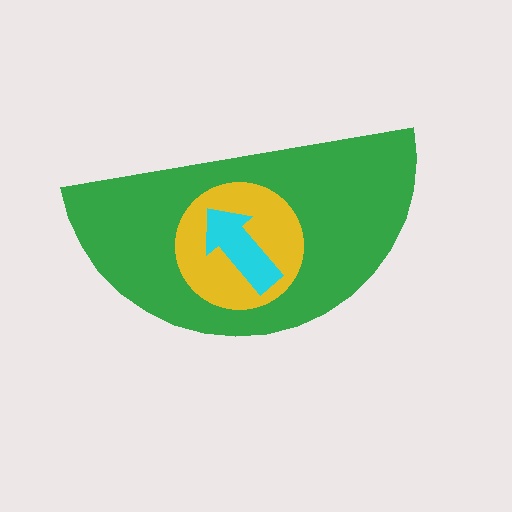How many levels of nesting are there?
3.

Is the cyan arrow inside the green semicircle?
Yes.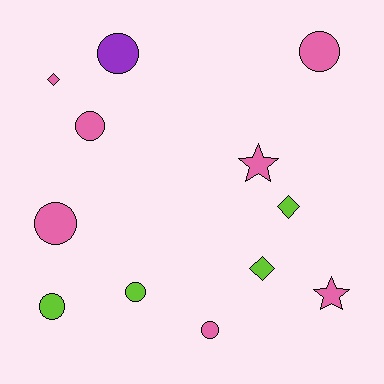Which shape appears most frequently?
Circle, with 7 objects.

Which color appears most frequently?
Pink, with 7 objects.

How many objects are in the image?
There are 12 objects.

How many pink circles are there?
There are 4 pink circles.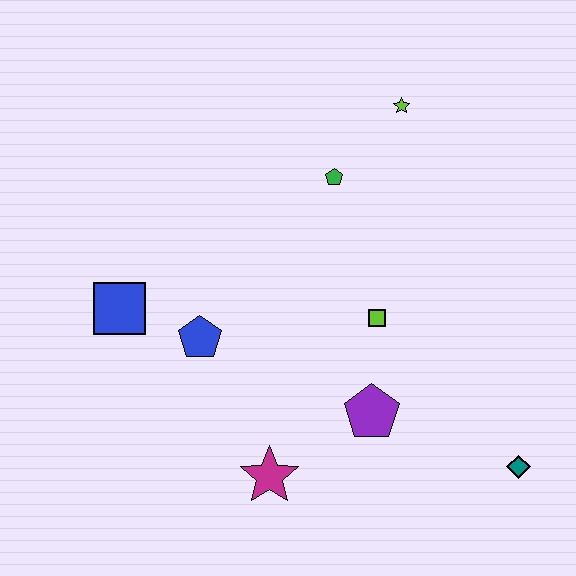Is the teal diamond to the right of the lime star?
Yes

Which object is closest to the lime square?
The purple pentagon is closest to the lime square.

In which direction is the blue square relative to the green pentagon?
The blue square is to the left of the green pentagon.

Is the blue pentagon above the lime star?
No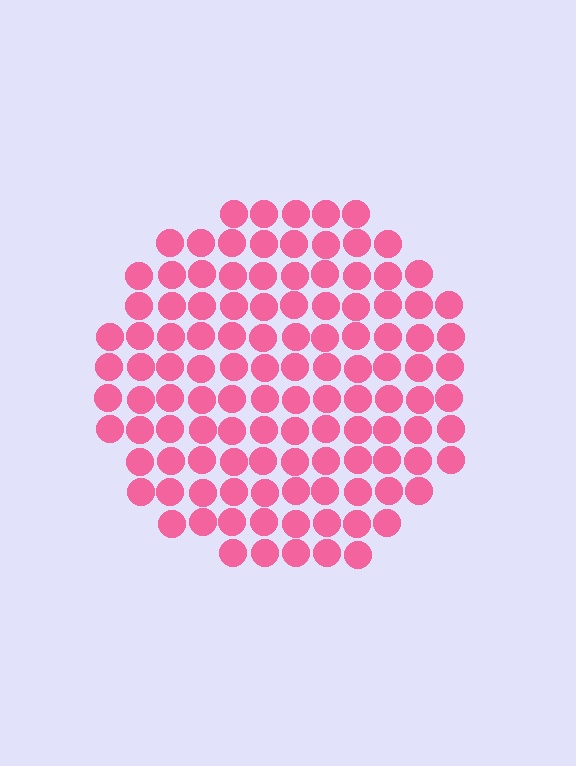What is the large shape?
The large shape is a circle.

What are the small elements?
The small elements are circles.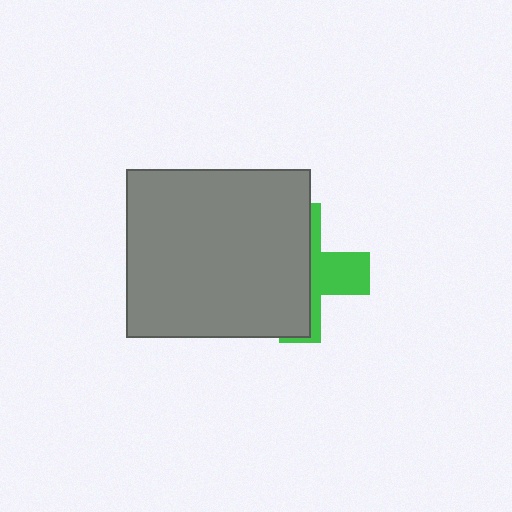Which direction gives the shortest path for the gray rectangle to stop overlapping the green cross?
Moving left gives the shortest separation.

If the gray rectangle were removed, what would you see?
You would see the complete green cross.